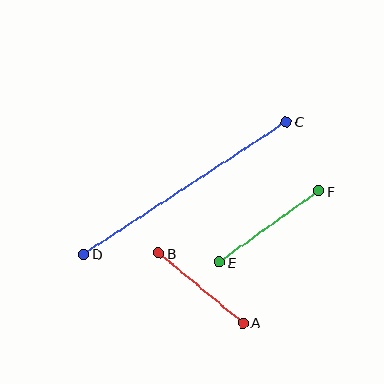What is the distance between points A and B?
The distance is approximately 109 pixels.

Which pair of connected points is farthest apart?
Points C and D are farthest apart.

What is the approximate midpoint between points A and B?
The midpoint is at approximately (201, 288) pixels.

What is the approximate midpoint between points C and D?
The midpoint is at approximately (185, 188) pixels.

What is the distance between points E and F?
The distance is approximately 122 pixels.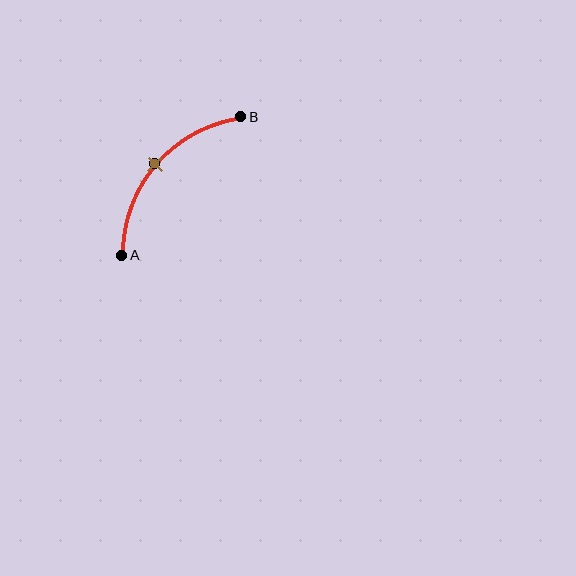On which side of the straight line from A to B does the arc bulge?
The arc bulges above and to the left of the straight line connecting A and B.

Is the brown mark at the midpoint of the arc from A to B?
Yes. The brown mark lies on the arc at equal arc-length from both A and B — it is the arc midpoint.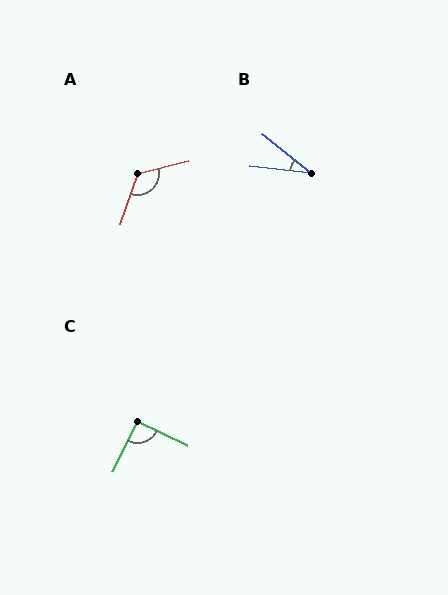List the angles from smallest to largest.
B (32°), C (91°), A (123°).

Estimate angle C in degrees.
Approximately 91 degrees.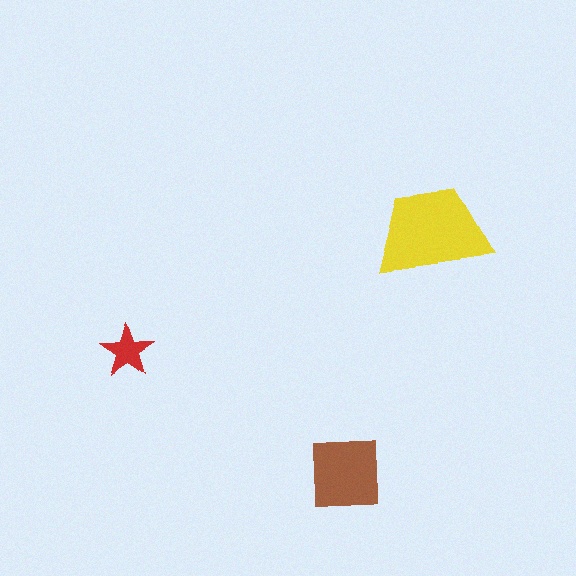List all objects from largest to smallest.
The yellow trapezoid, the brown square, the red star.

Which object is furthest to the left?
The red star is leftmost.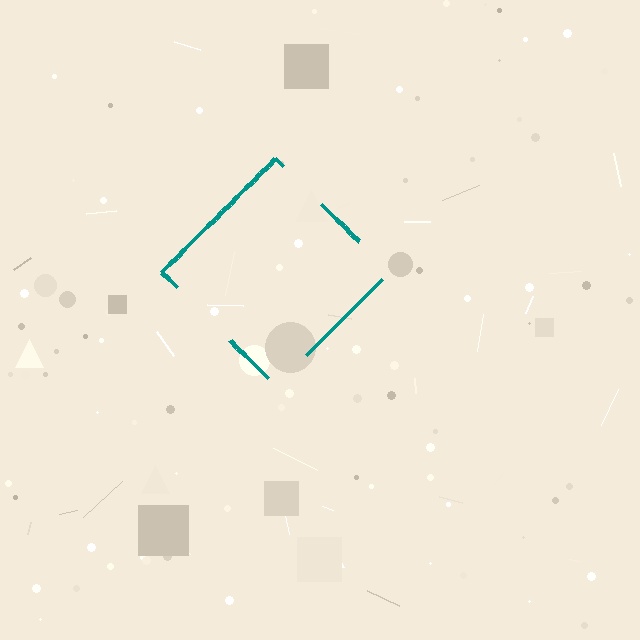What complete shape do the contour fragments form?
The contour fragments form a diamond.